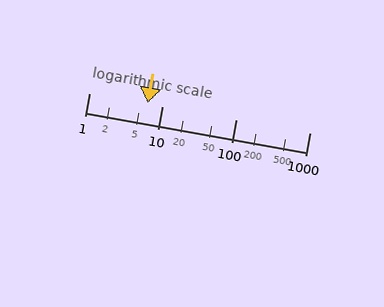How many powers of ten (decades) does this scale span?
The scale spans 3 decades, from 1 to 1000.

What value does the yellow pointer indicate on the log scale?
The pointer indicates approximately 6.3.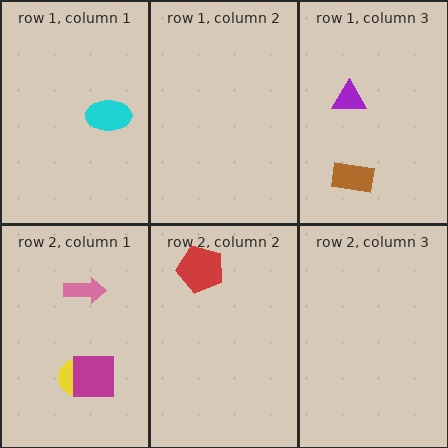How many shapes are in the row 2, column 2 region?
1.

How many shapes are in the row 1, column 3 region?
2.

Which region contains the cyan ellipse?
The row 1, column 1 region.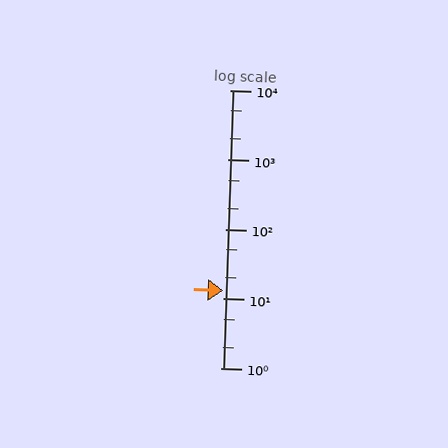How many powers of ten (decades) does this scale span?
The scale spans 4 decades, from 1 to 10000.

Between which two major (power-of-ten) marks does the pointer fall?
The pointer is between 10 and 100.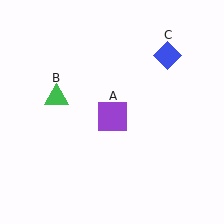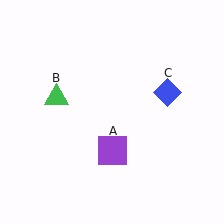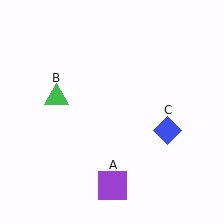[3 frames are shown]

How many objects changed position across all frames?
2 objects changed position: purple square (object A), blue diamond (object C).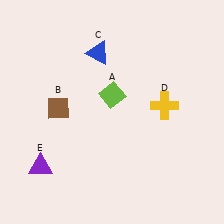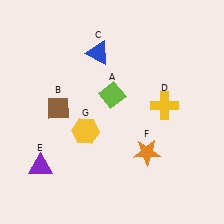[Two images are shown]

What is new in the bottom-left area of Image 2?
A yellow hexagon (G) was added in the bottom-left area of Image 2.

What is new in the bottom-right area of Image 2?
An orange star (F) was added in the bottom-right area of Image 2.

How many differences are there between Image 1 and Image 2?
There are 2 differences between the two images.